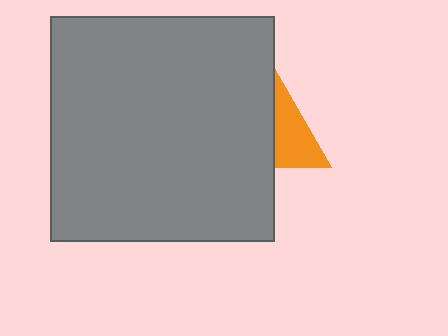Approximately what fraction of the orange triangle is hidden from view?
Roughly 52% of the orange triangle is hidden behind the gray square.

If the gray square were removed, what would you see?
You would see the complete orange triangle.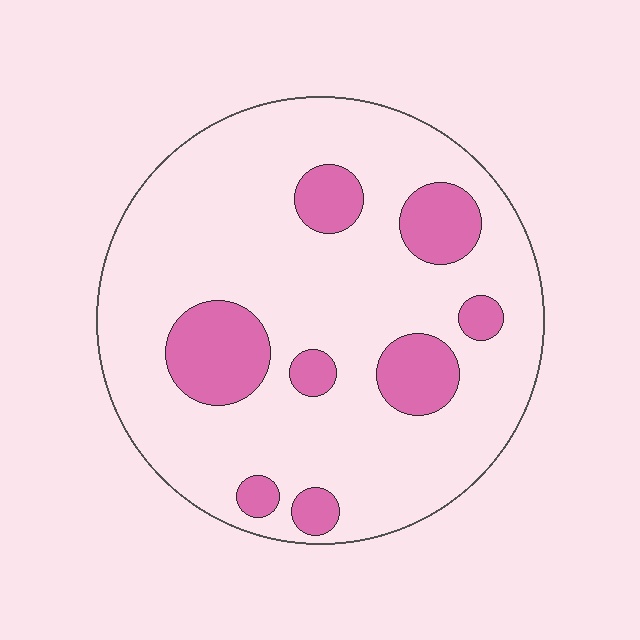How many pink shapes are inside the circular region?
8.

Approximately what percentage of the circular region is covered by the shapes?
Approximately 20%.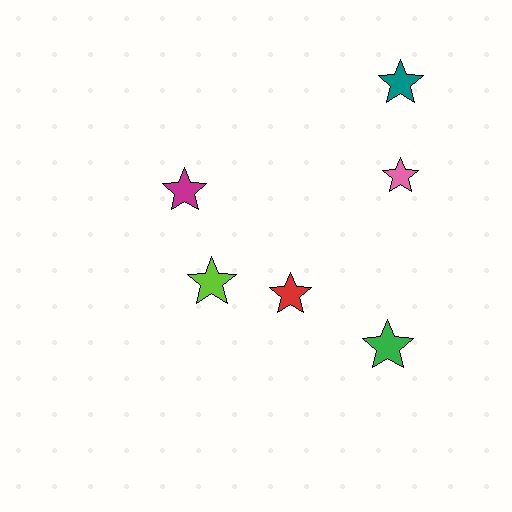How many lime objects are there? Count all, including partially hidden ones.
There is 1 lime object.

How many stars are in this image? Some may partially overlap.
There are 6 stars.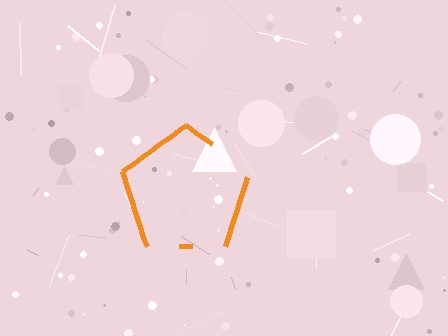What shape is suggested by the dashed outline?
The dashed outline suggests a pentagon.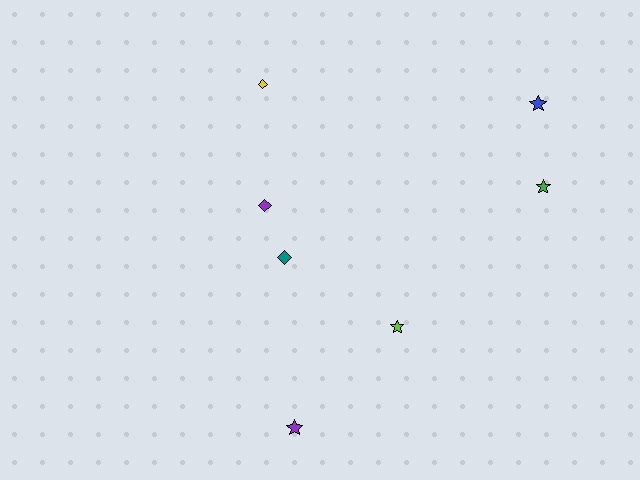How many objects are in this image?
There are 7 objects.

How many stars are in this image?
There are 4 stars.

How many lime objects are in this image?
There is 1 lime object.